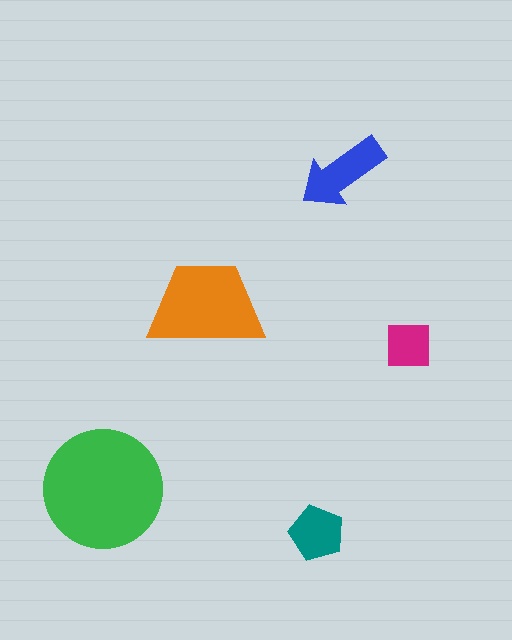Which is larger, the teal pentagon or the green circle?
The green circle.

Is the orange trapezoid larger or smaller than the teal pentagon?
Larger.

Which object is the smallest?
The magenta square.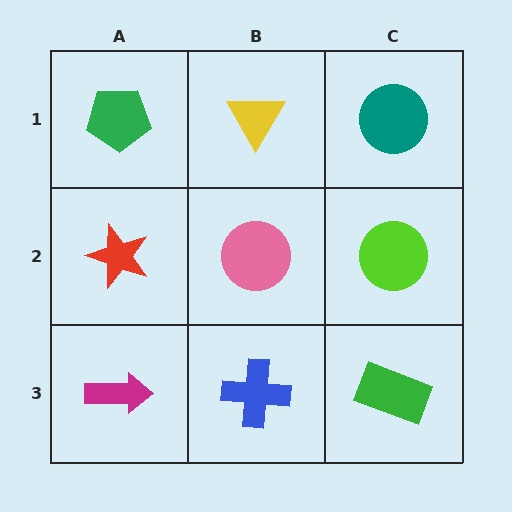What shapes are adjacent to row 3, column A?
A red star (row 2, column A), a blue cross (row 3, column B).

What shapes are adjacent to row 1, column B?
A pink circle (row 2, column B), a green pentagon (row 1, column A), a teal circle (row 1, column C).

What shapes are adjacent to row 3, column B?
A pink circle (row 2, column B), a magenta arrow (row 3, column A), a green rectangle (row 3, column C).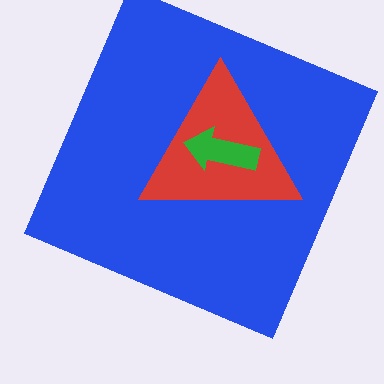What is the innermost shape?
The green arrow.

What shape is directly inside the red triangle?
The green arrow.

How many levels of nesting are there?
3.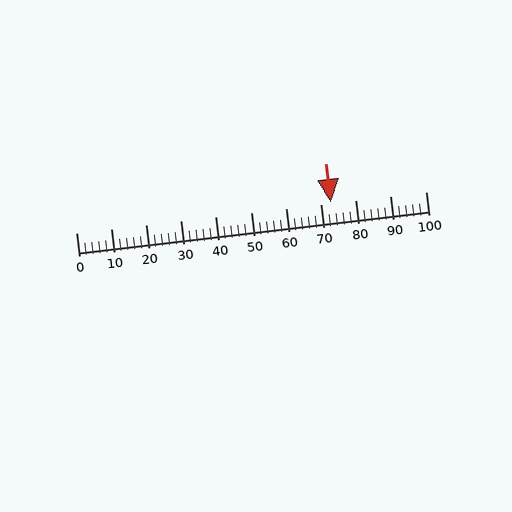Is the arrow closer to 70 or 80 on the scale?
The arrow is closer to 70.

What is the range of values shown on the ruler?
The ruler shows values from 0 to 100.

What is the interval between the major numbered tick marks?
The major tick marks are spaced 10 units apart.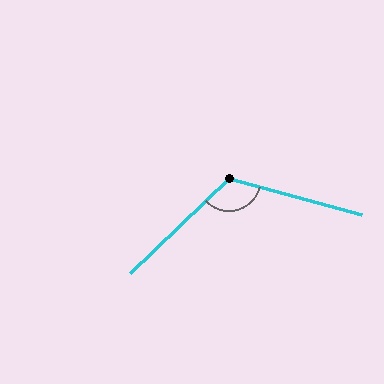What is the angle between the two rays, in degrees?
Approximately 121 degrees.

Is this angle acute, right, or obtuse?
It is obtuse.